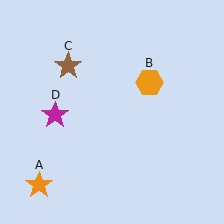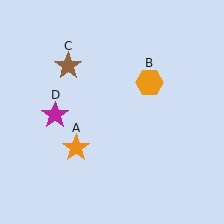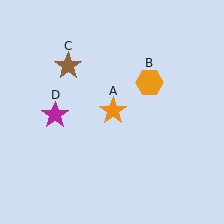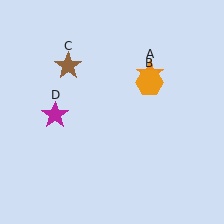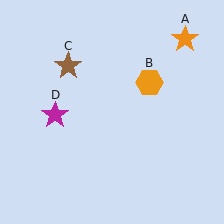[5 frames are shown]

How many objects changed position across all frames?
1 object changed position: orange star (object A).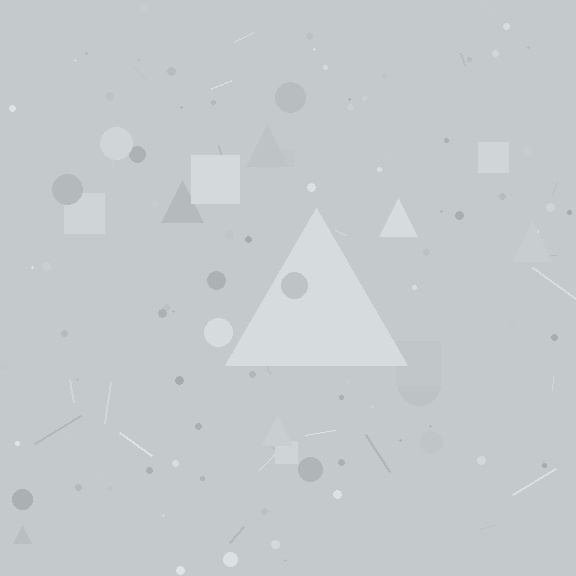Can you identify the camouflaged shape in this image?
The camouflaged shape is a triangle.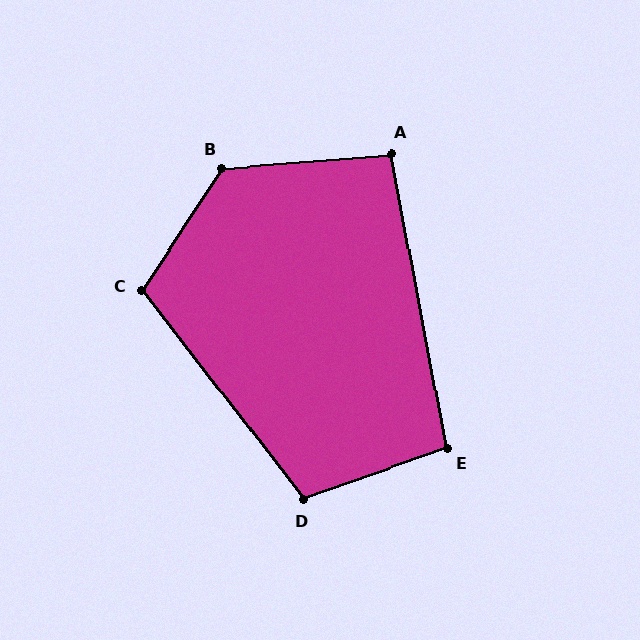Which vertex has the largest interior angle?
B, at approximately 128 degrees.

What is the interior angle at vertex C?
Approximately 109 degrees (obtuse).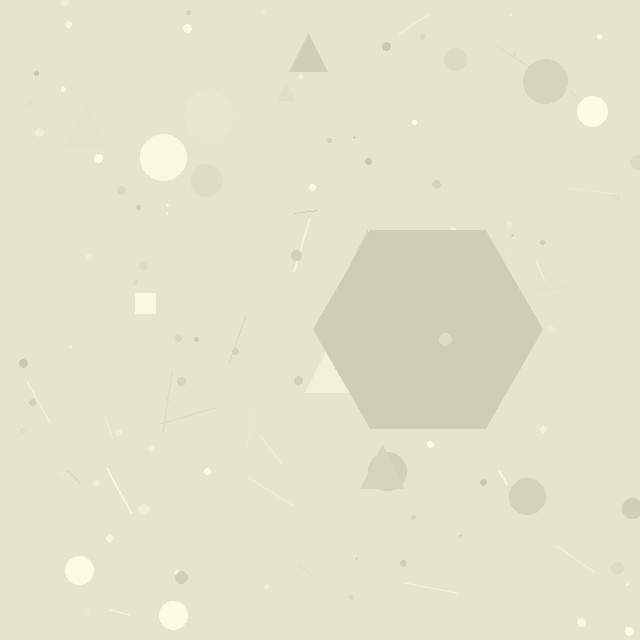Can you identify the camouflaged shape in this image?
The camouflaged shape is a hexagon.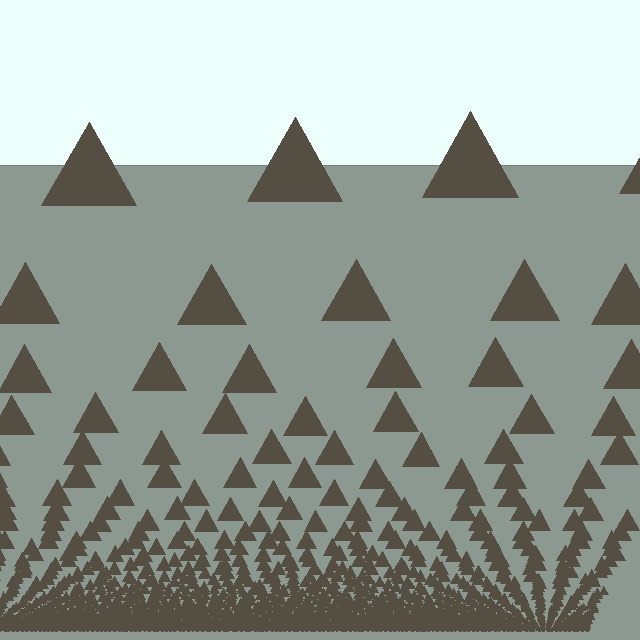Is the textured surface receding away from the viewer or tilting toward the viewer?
The surface appears to tilt toward the viewer. Texture elements get larger and sparser toward the top.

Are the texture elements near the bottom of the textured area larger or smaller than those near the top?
Smaller. The gradient is inverted — elements near the bottom are smaller and denser.